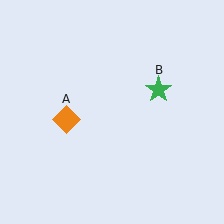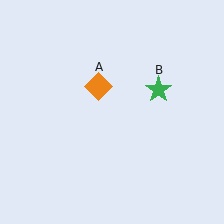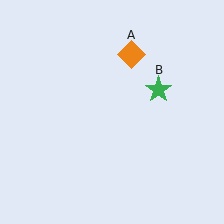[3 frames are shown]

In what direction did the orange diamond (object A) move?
The orange diamond (object A) moved up and to the right.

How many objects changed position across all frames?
1 object changed position: orange diamond (object A).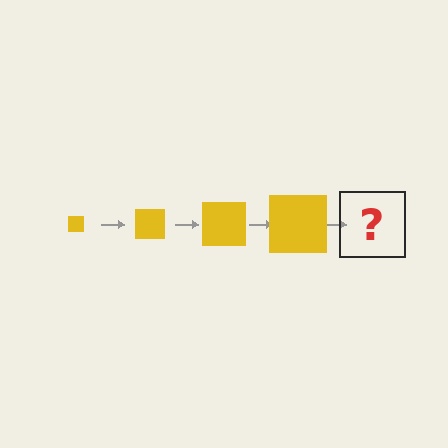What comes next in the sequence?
The next element should be a yellow square, larger than the previous one.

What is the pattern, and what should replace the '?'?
The pattern is that the square gets progressively larger each step. The '?' should be a yellow square, larger than the previous one.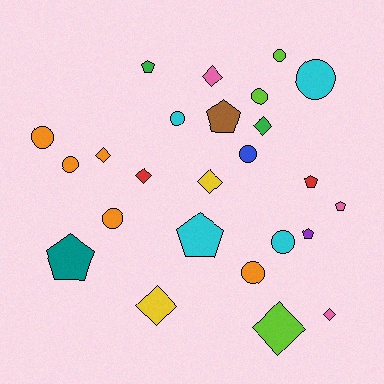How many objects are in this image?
There are 25 objects.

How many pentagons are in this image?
There are 7 pentagons.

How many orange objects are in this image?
There are 5 orange objects.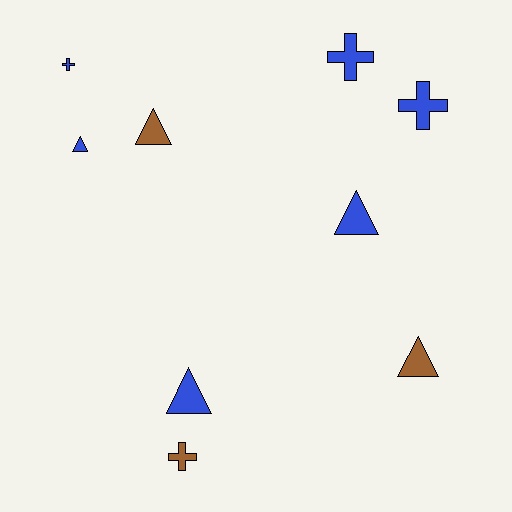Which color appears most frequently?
Blue, with 6 objects.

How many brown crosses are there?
There is 1 brown cross.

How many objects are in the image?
There are 9 objects.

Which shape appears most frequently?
Triangle, with 5 objects.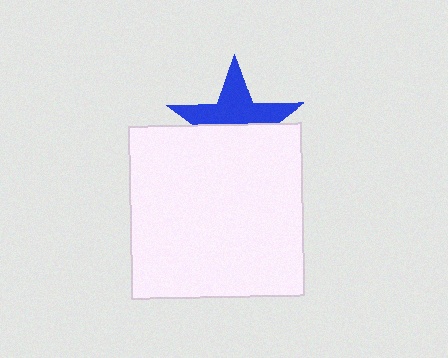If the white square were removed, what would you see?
You would see the complete blue star.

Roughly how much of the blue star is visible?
About half of it is visible (roughly 50%).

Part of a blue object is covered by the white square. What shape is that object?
It is a star.